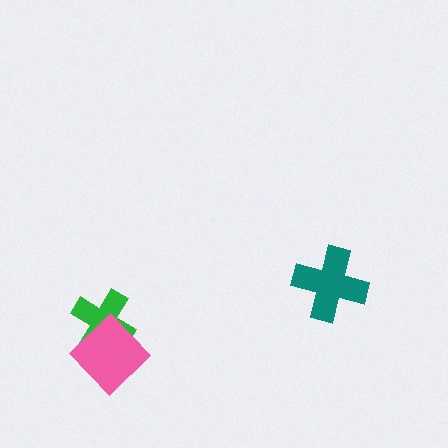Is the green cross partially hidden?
Yes, it is partially covered by another shape.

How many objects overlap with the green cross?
1 object overlaps with the green cross.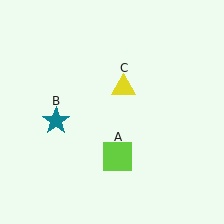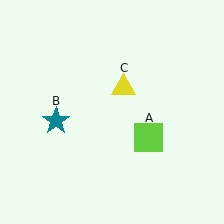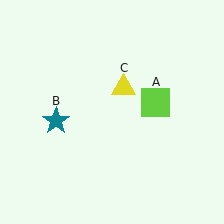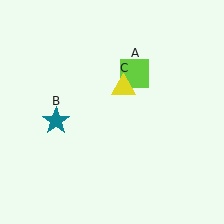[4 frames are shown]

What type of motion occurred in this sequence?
The lime square (object A) rotated counterclockwise around the center of the scene.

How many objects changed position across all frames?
1 object changed position: lime square (object A).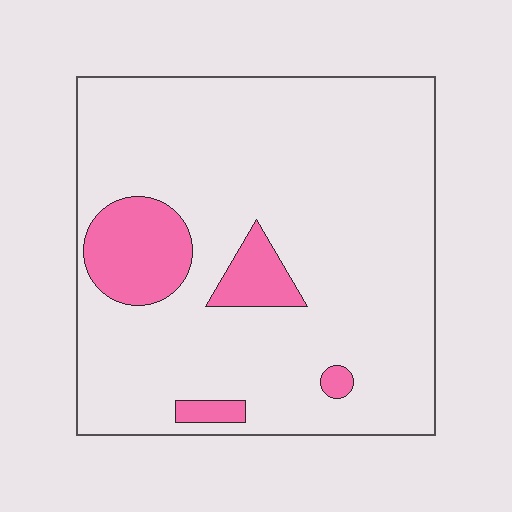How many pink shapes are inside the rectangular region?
4.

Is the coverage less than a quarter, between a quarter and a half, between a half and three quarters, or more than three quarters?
Less than a quarter.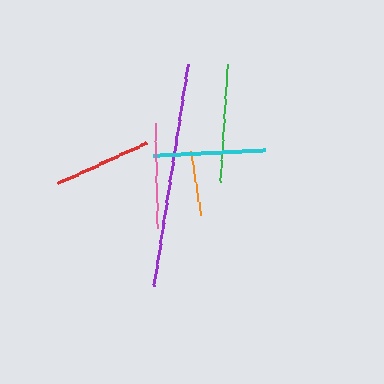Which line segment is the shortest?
The orange line is the shortest at approximately 65 pixels.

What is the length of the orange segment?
The orange segment is approximately 65 pixels long.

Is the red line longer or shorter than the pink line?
The pink line is longer than the red line.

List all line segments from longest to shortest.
From longest to shortest: purple, green, cyan, pink, red, orange.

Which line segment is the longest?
The purple line is the longest at approximately 224 pixels.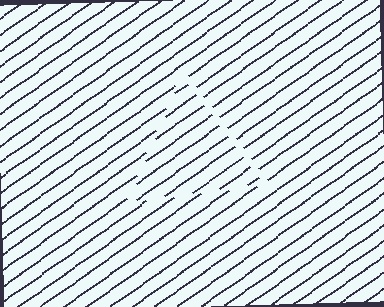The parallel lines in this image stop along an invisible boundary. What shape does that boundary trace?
An illusory triangle. The interior of the shape contains the same grating, shifted by half a period — the contour is defined by the phase discontinuity where line-ends from the inner and outer gratings abut.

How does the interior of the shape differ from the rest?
The interior of the shape contains the same grating, shifted by half a period — the contour is defined by the phase discontinuity where line-ends from the inner and outer gratings abut.